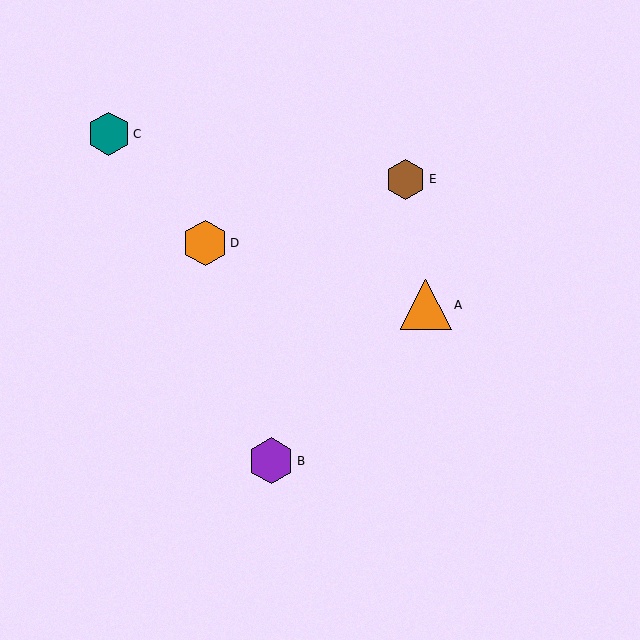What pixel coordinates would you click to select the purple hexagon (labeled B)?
Click at (271, 461) to select the purple hexagon B.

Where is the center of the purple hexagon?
The center of the purple hexagon is at (271, 461).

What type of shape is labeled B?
Shape B is a purple hexagon.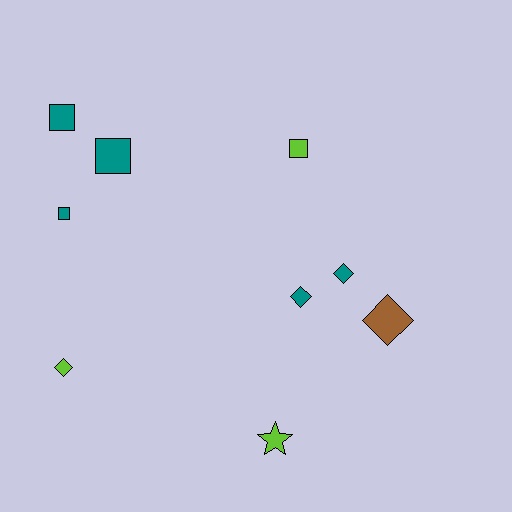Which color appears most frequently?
Teal, with 5 objects.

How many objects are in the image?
There are 9 objects.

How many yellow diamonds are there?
There are no yellow diamonds.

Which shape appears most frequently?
Diamond, with 4 objects.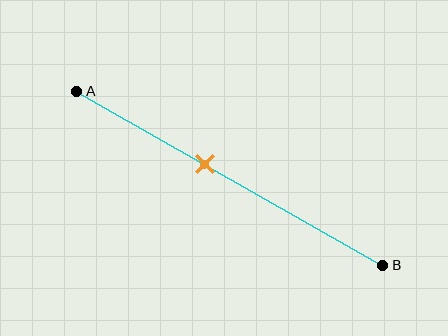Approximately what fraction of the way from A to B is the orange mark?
The orange mark is approximately 40% of the way from A to B.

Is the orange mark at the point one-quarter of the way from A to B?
No, the mark is at about 40% from A, not at the 25% one-quarter point.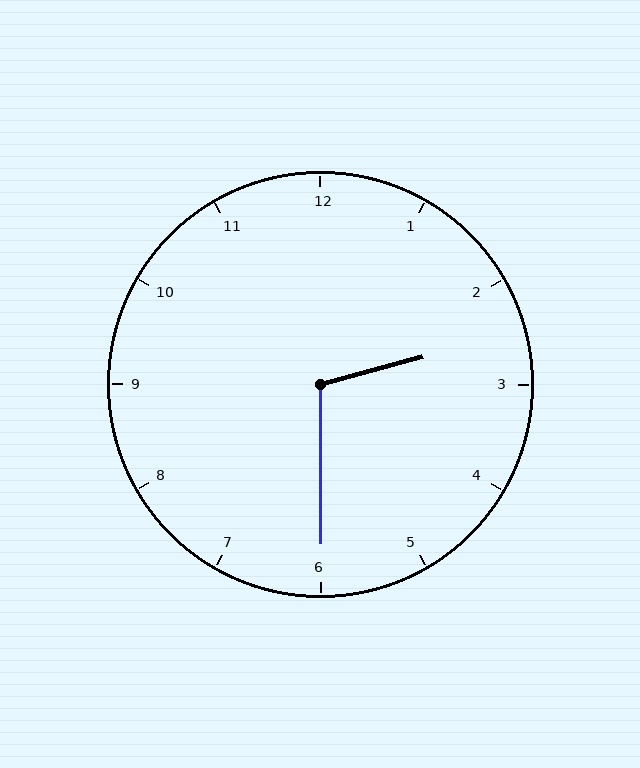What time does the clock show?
2:30.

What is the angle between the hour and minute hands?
Approximately 105 degrees.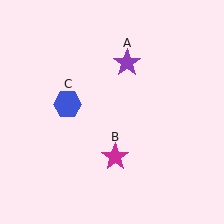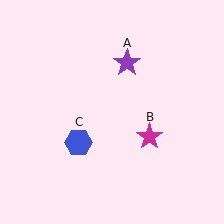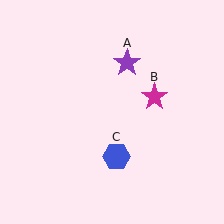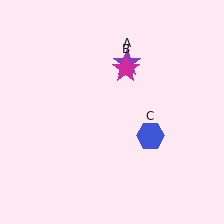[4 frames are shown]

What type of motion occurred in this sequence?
The magenta star (object B), blue hexagon (object C) rotated counterclockwise around the center of the scene.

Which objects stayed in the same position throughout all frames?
Purple star (object A) remained stationary.